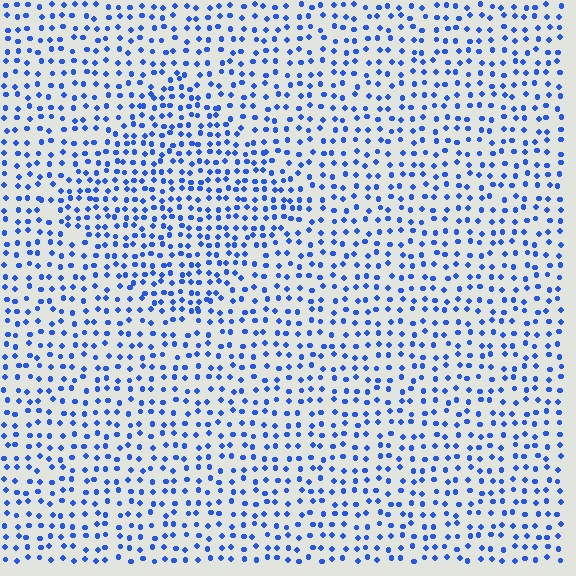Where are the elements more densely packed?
The elements are more densely packed inside the diamond boundary.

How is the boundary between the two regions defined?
The boundary is defined by a change in element density (approximately 1.5x ratio). All elements are the same color, size, and shape.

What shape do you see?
I see a diamond.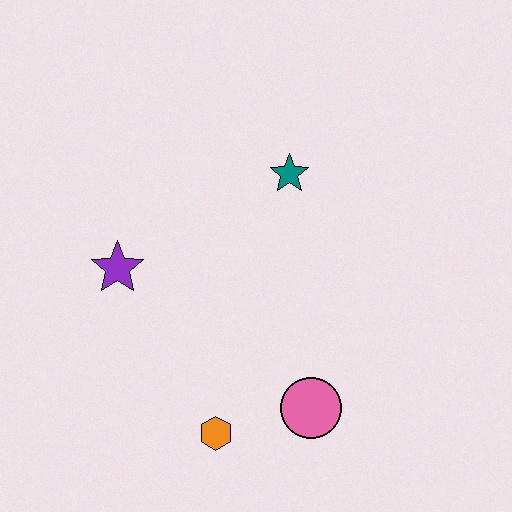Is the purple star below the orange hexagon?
No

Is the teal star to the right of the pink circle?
No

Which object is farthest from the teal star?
The orange hexagon is farthest from the teal star.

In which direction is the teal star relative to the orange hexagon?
The teal star is above the orange hexagon.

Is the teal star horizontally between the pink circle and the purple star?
Yes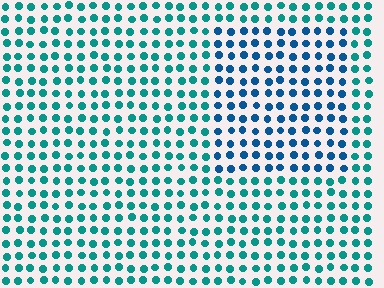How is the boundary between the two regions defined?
The boundary is defined purely by a slight shift in hue (about 32 degrees). Spacing, size, and orientation are identical on both sides.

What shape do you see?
I see a rectangle.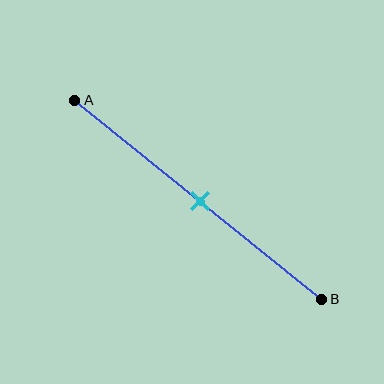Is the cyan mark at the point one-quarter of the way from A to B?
No, the mark is at about 50% from A, not at the 25% one-quarter point.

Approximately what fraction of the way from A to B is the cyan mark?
The cyan mark is approximately 50% of the way from A to B.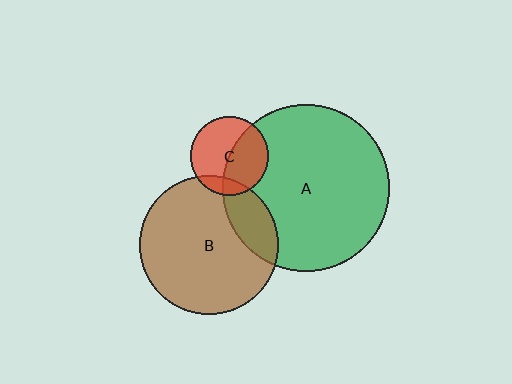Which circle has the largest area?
Circle A (green).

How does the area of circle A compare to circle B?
Approximately 1.4 times.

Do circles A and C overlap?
Yes.